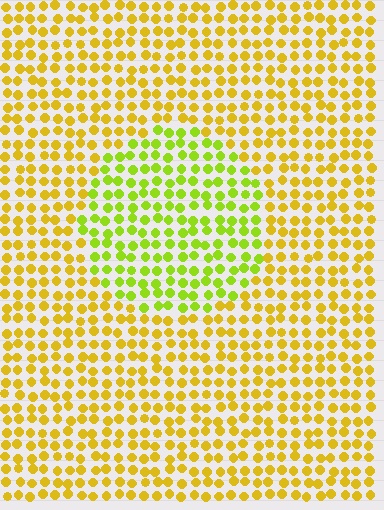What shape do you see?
I see a circle.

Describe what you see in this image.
The image is filled with small yellow elements in a uniform arrangement. A circle-shaped region is visible where the elements are tinted to a slightly different hue, forming a subtle color boundary.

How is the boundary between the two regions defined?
The boundary is defined purely by a slight shift in hue (about 34 degrees). Spacing, size, and orientation are identical on both sides.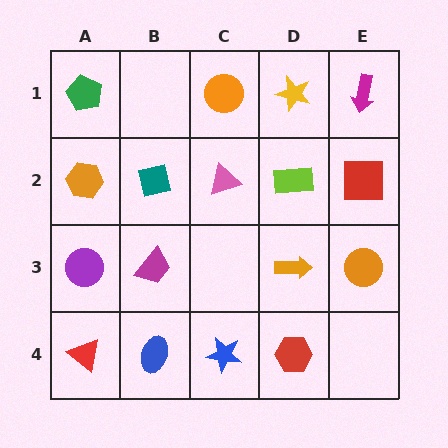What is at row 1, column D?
A yellow star.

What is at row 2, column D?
A lime rectangle.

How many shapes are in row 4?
4 shapes.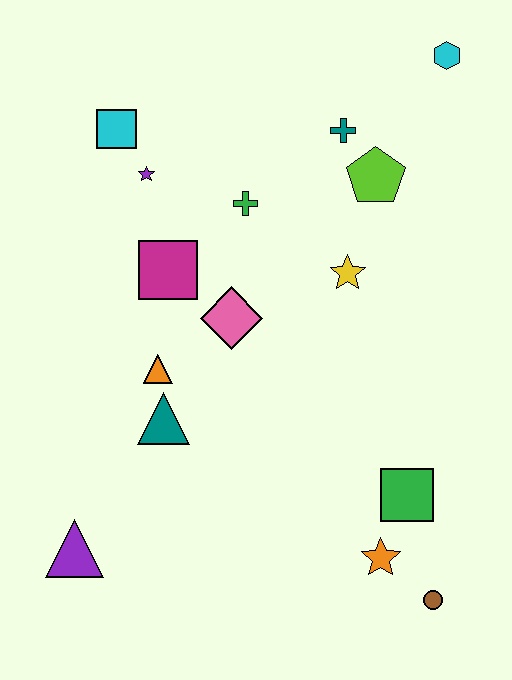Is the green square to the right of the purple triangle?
Yes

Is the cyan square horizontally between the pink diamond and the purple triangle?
Yes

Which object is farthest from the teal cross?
The purple triangle is farthest from the teal cross.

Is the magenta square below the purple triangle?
No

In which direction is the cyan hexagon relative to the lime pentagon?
The cyan hexagon is above the lime pentagon.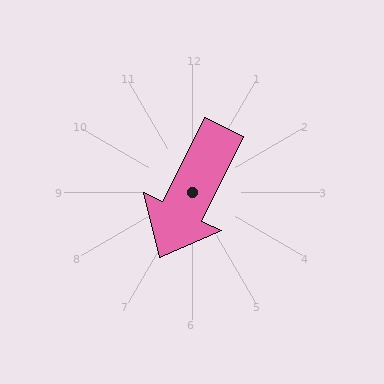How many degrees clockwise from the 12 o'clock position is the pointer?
Approximately 206 degrees.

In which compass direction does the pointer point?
Southwest.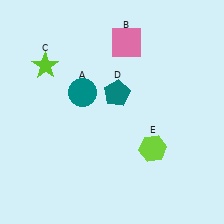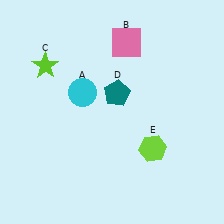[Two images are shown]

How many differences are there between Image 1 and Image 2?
There is 1 difference between the two images.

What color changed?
The circle (A) changed from teal in Image 1 to cyan in Image 2.